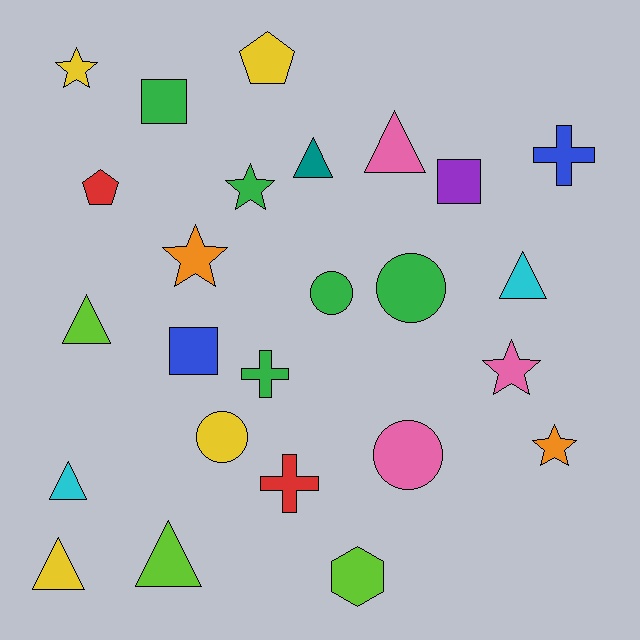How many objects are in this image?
There are 25 objects.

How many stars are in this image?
There are 5 stars.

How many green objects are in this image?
There are 5 green objects.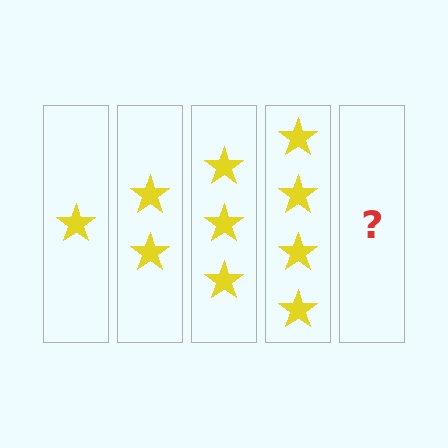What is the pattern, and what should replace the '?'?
The pattern is that each step adds one more star. The '?' should be 5 stars.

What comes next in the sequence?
The next element should be 5 stars.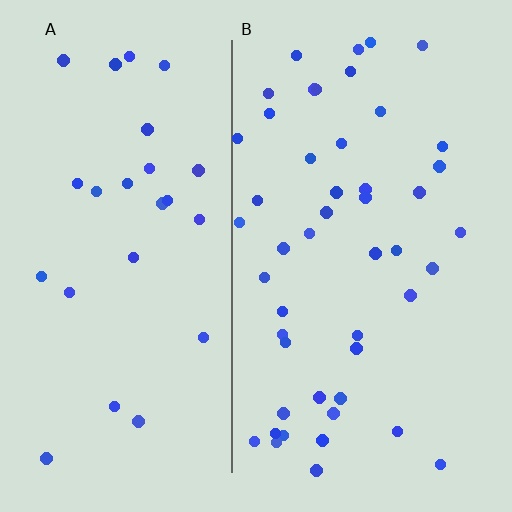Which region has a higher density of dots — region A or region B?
B (the right).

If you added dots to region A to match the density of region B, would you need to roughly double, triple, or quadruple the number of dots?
Approximately double.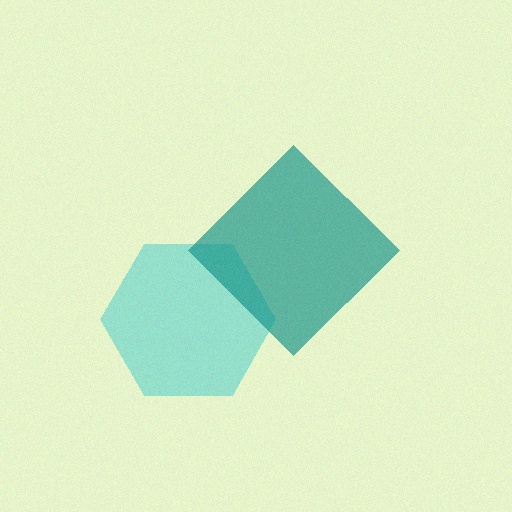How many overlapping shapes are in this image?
There are 2 overlapping shapes in the image.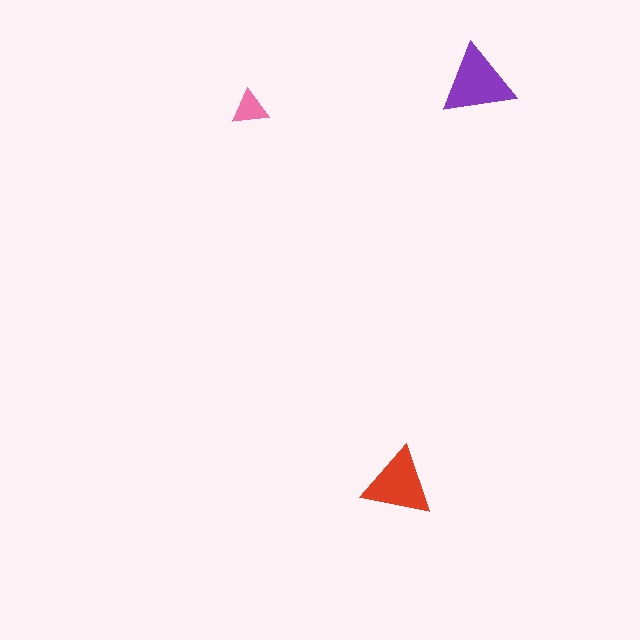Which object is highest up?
The purple triangle is topmost.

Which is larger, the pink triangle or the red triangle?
The red one.